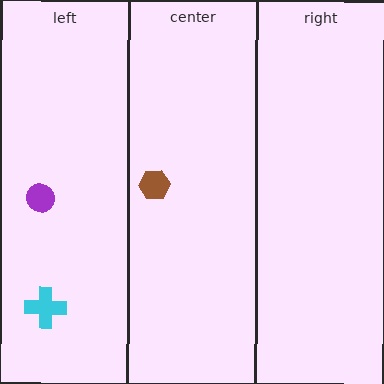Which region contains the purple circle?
The left region.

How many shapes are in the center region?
1.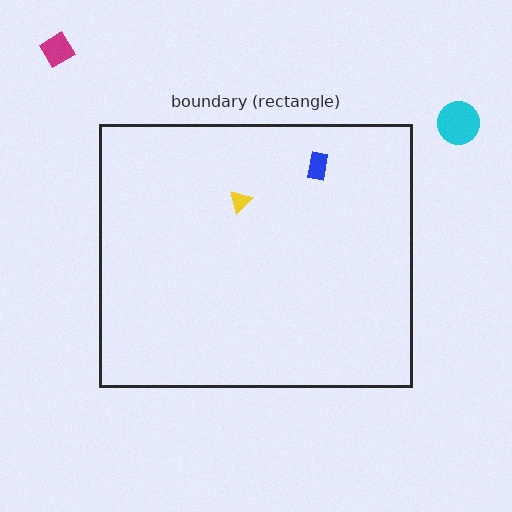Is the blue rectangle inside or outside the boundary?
Inside.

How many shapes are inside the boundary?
2 inside, 2 outside.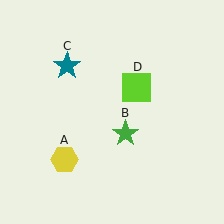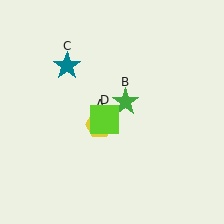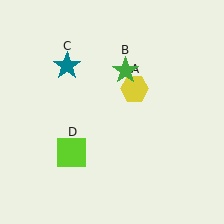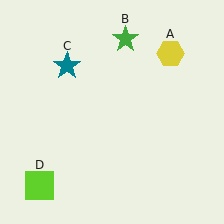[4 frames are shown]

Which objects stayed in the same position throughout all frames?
Teal star (object C) remained stationary.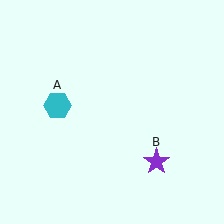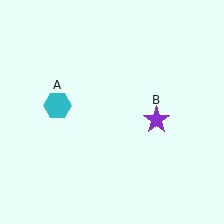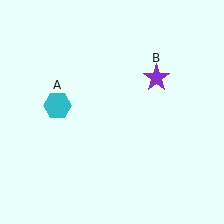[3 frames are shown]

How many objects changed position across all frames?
1 object changed position: purple star (object B).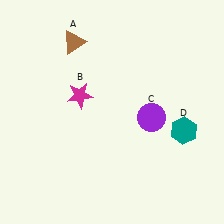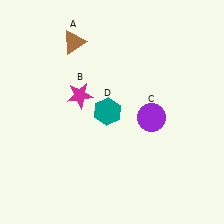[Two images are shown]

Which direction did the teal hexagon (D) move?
The teal hexagon (D) moved left.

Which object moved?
The teal hexagon (D) moved left.